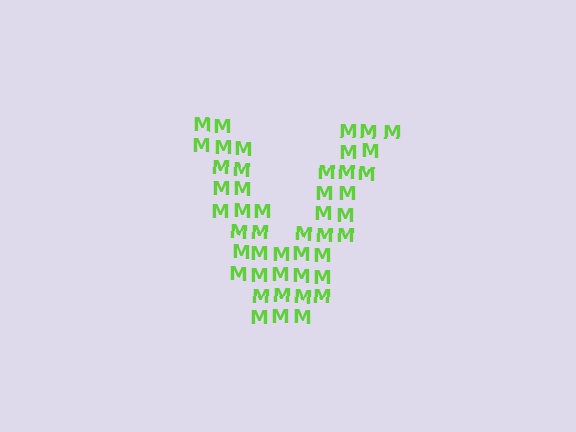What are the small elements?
The small elements are letter M's.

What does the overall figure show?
The overall figure shows the letter V.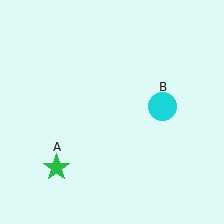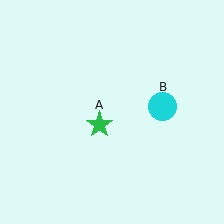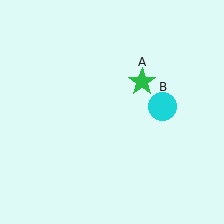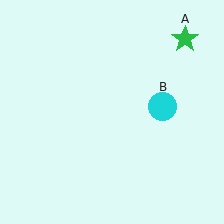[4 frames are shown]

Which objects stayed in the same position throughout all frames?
Cyan circle (object B) remained stationary.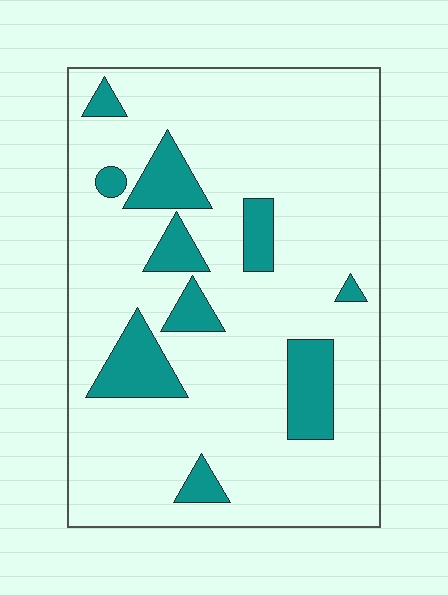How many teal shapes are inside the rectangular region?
10.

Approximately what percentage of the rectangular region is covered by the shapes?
Approximately 15%.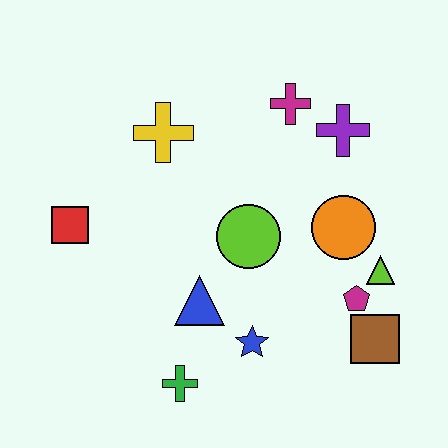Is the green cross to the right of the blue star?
No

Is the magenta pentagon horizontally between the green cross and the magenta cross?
No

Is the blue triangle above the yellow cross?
No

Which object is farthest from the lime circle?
The red square is farthest from the lime circle.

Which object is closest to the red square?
The yellow cross is closest to the red square.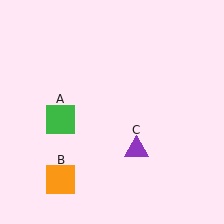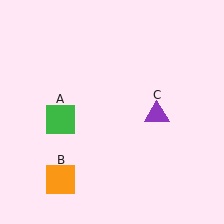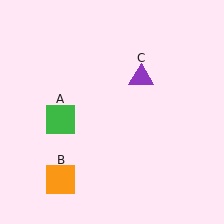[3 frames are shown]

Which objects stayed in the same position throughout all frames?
Green square (object A) and orange square (object B) remained stationary.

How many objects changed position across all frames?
1 object changed position: purple triangle (object C).